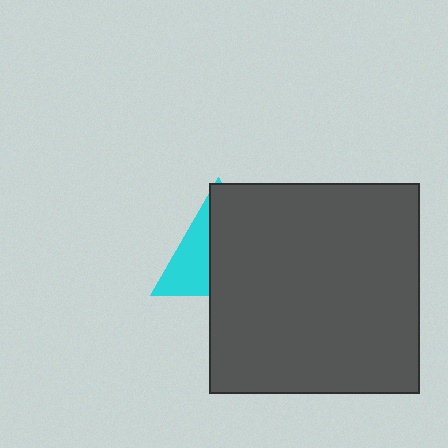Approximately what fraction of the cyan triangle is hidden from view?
Roughly 62% of the cyan triangle is hidden behind the dark gray square.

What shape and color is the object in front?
The object in front is a dark gray square.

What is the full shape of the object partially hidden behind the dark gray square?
The partially hidden object is a cyan triangle.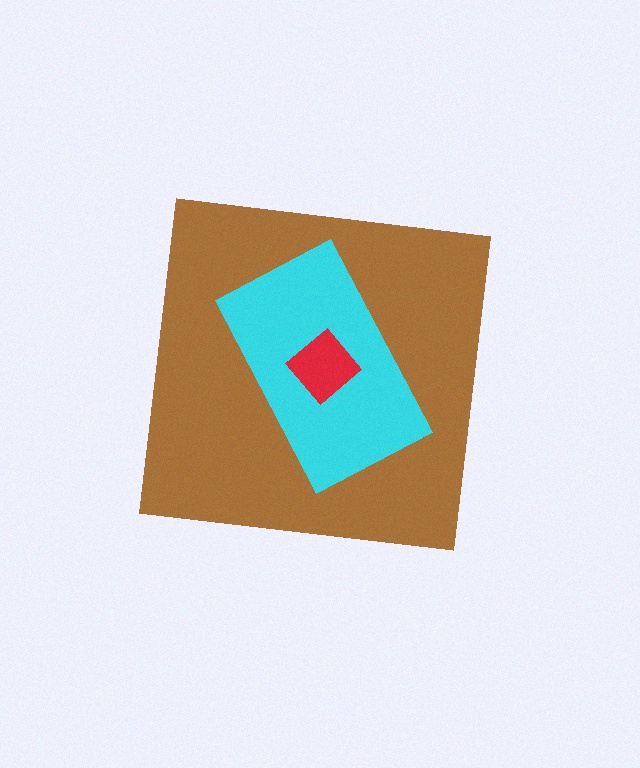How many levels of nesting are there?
3.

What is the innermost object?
The red diamond.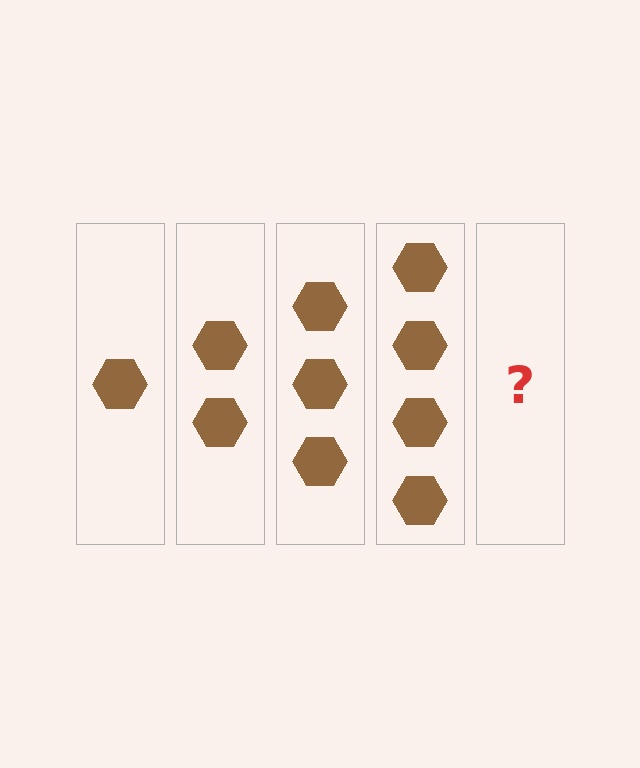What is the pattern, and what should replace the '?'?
The pattern is that each step adds one more hexagon. The '?' should be 5 hexagons.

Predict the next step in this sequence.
The next step is 5 hexagons.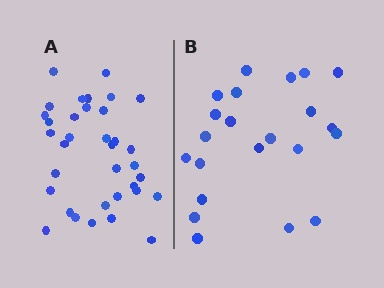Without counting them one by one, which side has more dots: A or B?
Region A (the left region) has more dots.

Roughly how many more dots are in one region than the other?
Region A has approximately 15 more dots than region B.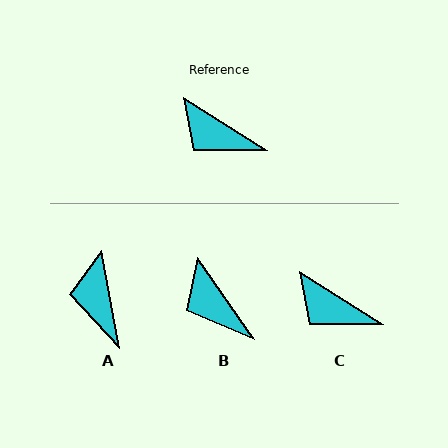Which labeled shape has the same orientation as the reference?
C.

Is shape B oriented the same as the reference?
No, it is off by about 23 degrees.